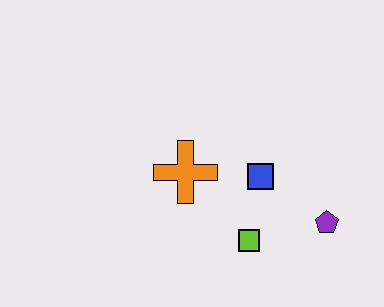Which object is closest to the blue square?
The lime square is closest to the blue square.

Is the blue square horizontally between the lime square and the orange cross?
No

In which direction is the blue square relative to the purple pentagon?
The blue square is to the left of the purple pentagon.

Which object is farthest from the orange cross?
The purple pentagon is farthest from the orange cross.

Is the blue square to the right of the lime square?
Yes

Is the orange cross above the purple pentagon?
Yes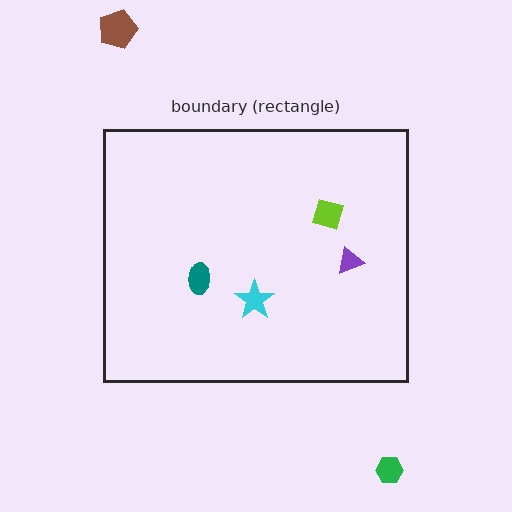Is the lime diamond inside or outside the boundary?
Inside.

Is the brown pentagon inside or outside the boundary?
Outside.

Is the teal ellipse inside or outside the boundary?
Inside.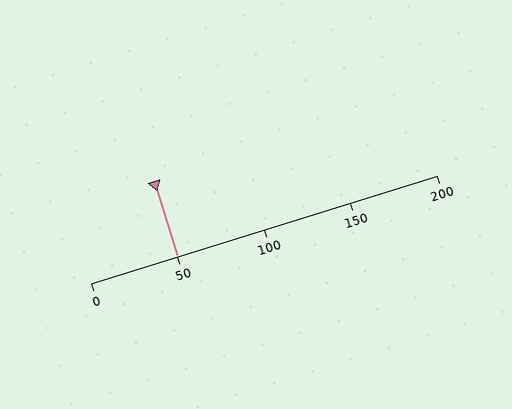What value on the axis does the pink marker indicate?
The marker indicates approximately 50.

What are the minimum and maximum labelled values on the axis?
The axis runs from 0 to 200.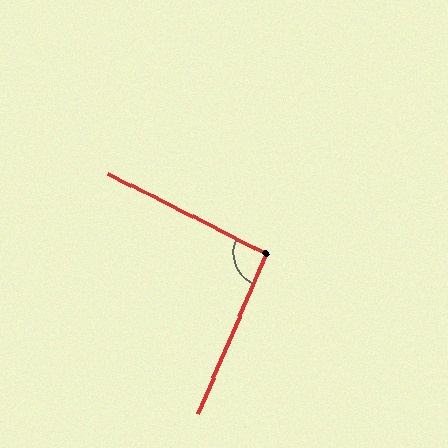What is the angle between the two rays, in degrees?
Approximately 94 degrees.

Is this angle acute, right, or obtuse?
It is approximately a right angle.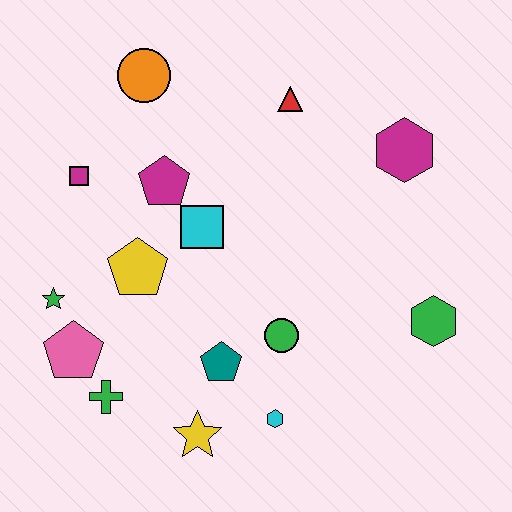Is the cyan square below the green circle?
No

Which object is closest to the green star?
The pink pentagon is closest to the green star.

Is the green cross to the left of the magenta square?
No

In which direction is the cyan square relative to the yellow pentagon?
The cyan square is to the right of the yellow pentagon.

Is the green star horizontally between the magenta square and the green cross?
No